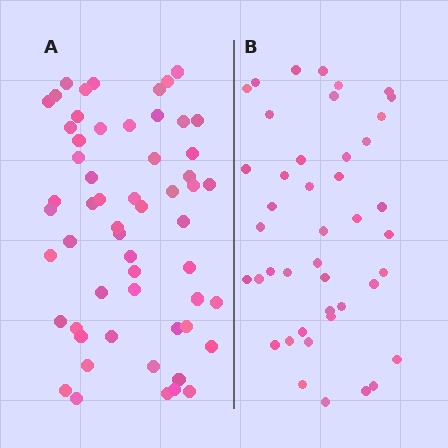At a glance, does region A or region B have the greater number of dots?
Region A (the left region) has more dots.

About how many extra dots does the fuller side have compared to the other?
Region A has approximately 15 more dots than region B.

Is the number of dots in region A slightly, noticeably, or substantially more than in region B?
Region A has noticeably more, but not dramatically so. The ratio is roughly 1.3 to 1.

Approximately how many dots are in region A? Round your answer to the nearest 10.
About 60 dots. (The exact count is 57, which rounds to 60.)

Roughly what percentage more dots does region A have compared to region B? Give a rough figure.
About 35% more.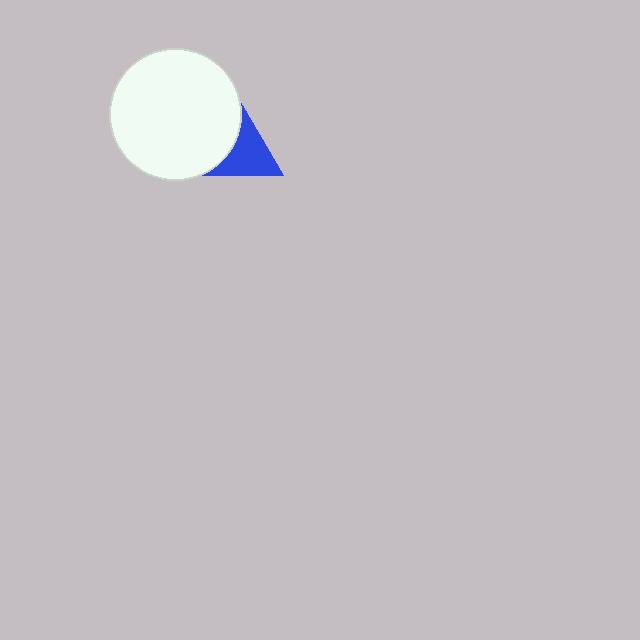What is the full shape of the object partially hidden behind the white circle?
The partially hidden object is a blue triangle.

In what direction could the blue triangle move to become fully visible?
The blue triangle could move right. That would shift it out from behind the white circle entirely.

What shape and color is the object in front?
The object in front is a white circle.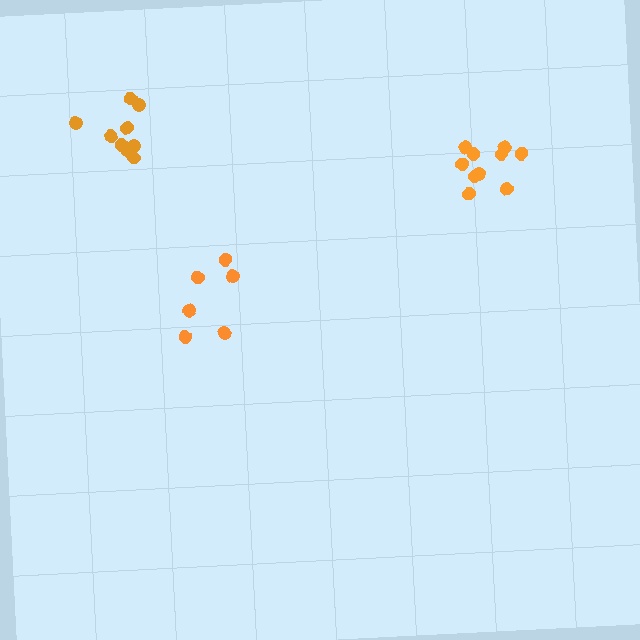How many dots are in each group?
Group 1: 6 dots, Group 2: 9 dots, Group 3: 10 dots (25 total).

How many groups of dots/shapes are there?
There are 3 groups.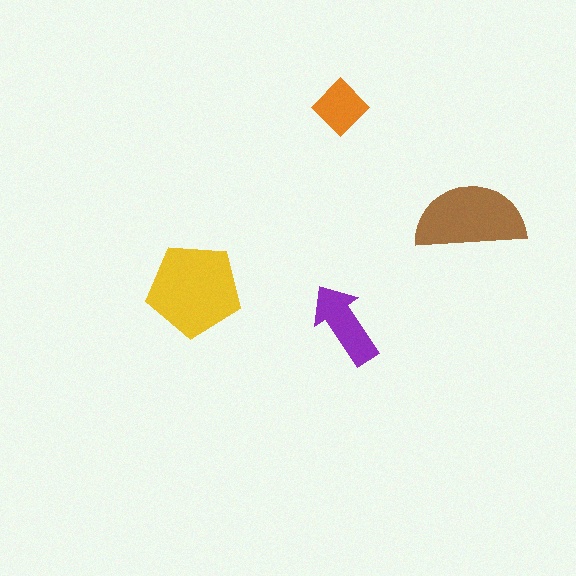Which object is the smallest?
The orange diamond.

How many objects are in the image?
There are 4 objects in the image.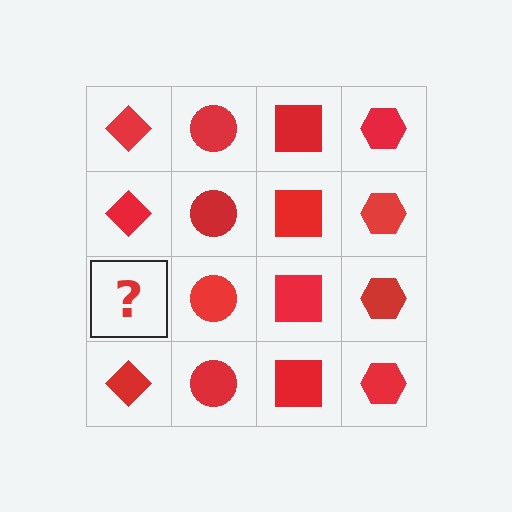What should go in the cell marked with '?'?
The missing cell should contain a red diamond.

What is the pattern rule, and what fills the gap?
The rule is that each column has a consistent shape. The gap should be filled with a red diamond.